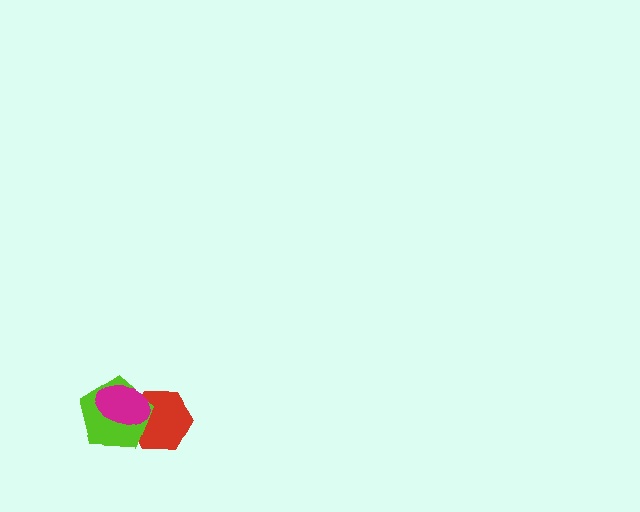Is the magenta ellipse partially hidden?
No, no other shape covers it.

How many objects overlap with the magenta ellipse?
2 objects overlap with the magenta ellipse.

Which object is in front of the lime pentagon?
The magenta ellipse is in front of the lime pentagon.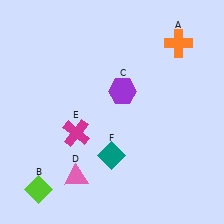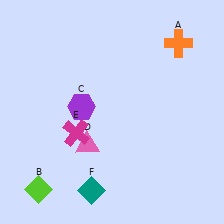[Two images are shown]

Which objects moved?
The objects that moved are: the purple hexagon (C), the pink triangle (D), the teal diamond (F).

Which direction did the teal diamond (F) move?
The teal diamond (F) moved down.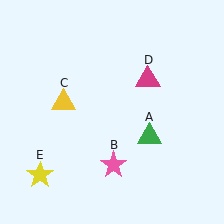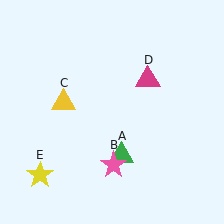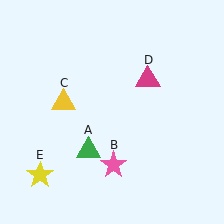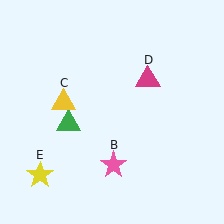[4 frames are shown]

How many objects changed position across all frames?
1 object changed position: green triangle (object A).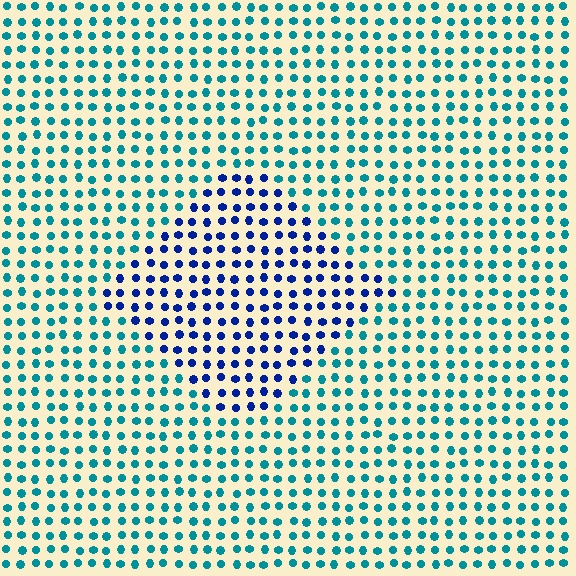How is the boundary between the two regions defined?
The boundary is defined purely by a slight shift in hue (about 45 degrees). Spacing, size, and orientation are identical on both sides.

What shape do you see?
I see a diamond.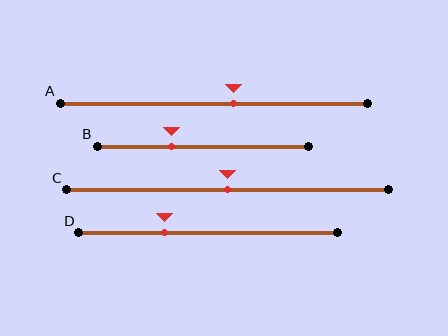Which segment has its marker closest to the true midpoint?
Segment C has its marker closest to the true midpoint.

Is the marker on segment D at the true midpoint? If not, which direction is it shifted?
No, the marker on segment D is shifted to the left by about 17% of the segment length.